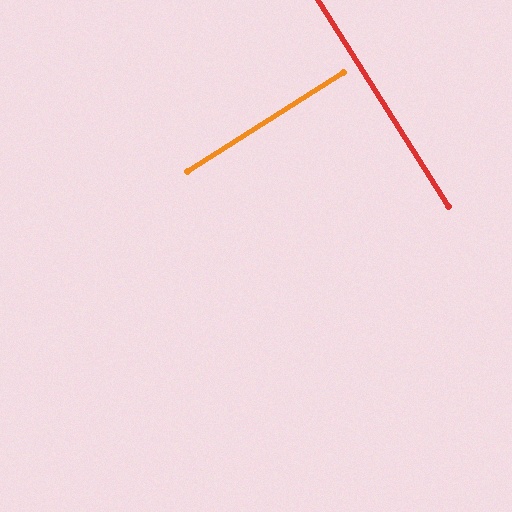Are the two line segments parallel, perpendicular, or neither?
Perpendicular — they meet at approximately 90°.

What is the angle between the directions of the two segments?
Approximately 90 degrees.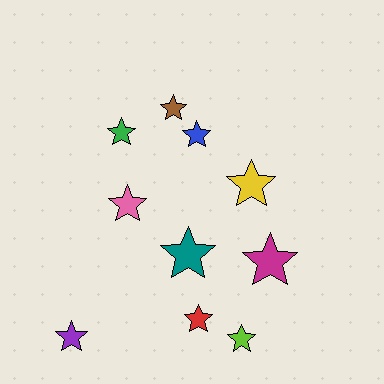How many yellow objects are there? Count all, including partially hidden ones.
There is 1 yellow object.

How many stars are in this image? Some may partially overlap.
There are 10 stars.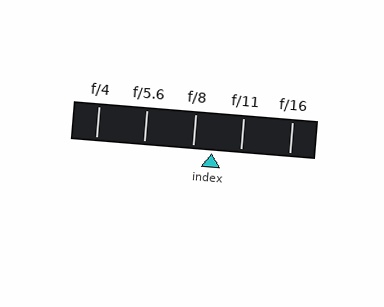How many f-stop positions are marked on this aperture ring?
There are 5 f-stop positions marked.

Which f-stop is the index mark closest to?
The index mark is closest to f/8.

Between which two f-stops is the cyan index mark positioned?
The index mark is between f/8 and f/11.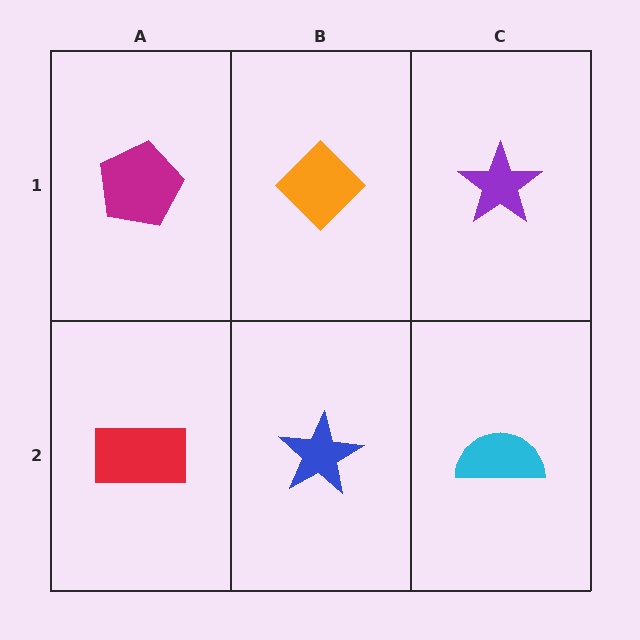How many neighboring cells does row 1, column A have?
2.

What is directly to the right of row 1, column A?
An orange diamond.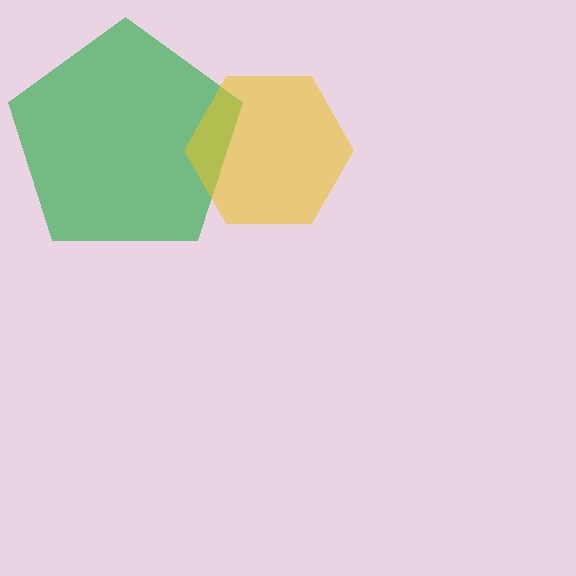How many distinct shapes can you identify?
There are 2 distinct shapes: a green pentagon, a yellow hexagon.